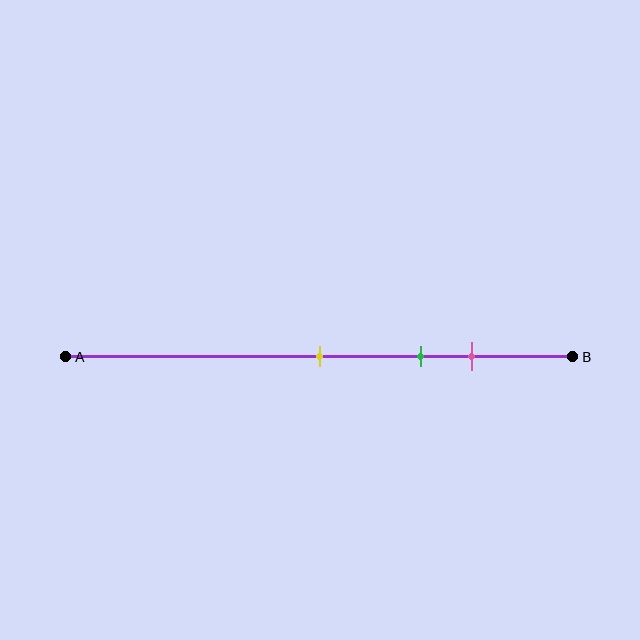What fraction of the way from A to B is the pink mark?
The pink mark is approximately 80% (0.8) of the way from A to B.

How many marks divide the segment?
There are 3 marks dividing the segment.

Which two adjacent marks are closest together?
The green and pink marks are the closest adjacent pair.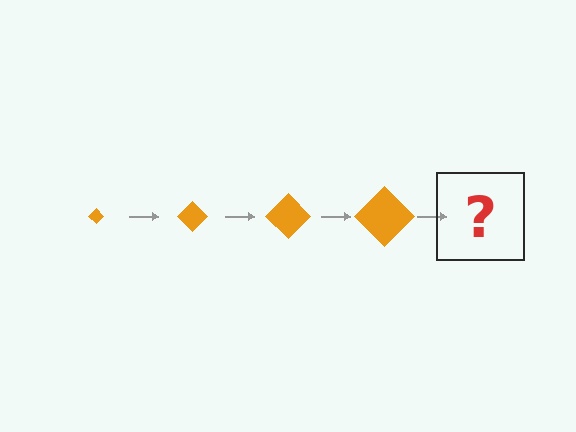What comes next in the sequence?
The next element should be an orange diamond, larger than the previous one.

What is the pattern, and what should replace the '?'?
The pattern is that the diamond gets progressively larger each step. The '?' should be an orange diamond, larger than the previous one.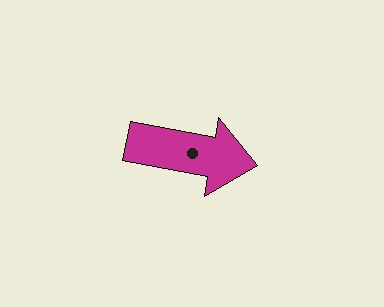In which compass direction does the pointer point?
East.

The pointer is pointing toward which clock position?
Roughly 3 o'clock.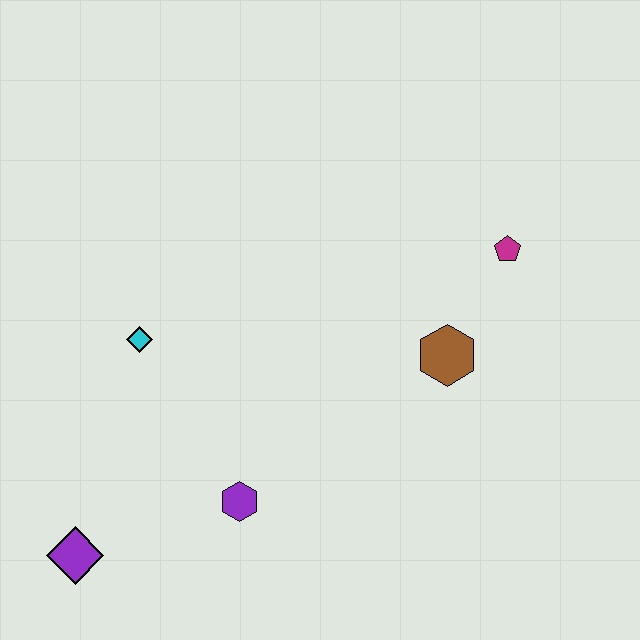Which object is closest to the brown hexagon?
The magenta pentagon is closest to the brown hexagon.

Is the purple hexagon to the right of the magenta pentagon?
No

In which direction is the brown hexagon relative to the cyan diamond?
The brown hexagon is to the right of the cyan diamond.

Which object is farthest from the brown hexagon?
The purple diamond is farthest from the brown hexagon.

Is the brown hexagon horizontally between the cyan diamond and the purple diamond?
No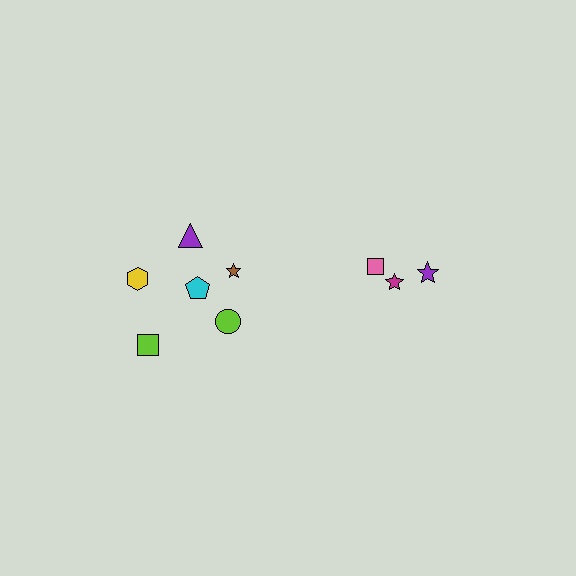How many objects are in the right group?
There are 3 objects.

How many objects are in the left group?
There are 6 objects.